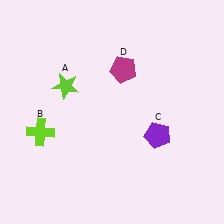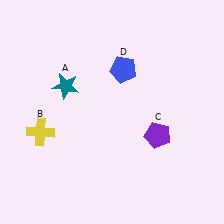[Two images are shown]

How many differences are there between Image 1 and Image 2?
There are 3 differences between the two images.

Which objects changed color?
A changed from lime to teal. B changed from lime to yellow. D changed from magenta to blue.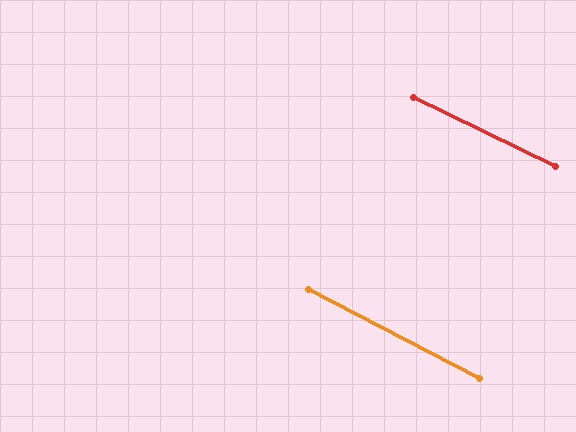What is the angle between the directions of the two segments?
Approximately 1 degree.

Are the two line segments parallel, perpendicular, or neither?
Parallel — their directions differ by only 1.4°.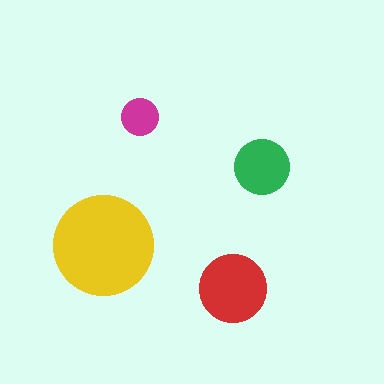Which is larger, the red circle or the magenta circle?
The red one.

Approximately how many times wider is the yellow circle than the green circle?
About 2 times wider.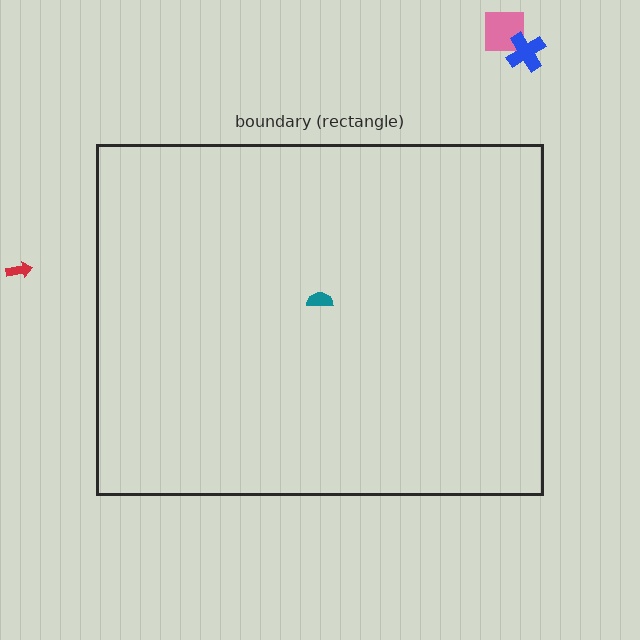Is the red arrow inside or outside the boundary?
Outside.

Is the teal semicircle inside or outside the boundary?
Inside.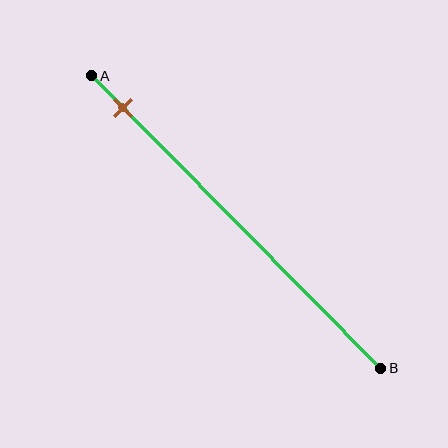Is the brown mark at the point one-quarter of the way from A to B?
No, the mark is at about 10% from A, not at the 25% one-quarter point.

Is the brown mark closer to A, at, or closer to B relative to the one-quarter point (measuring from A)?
The brown mark is closer to point A than the one-quarter point of segment AB.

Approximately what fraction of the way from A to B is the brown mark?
The brown mark is approximately 10% of the way from A to B.